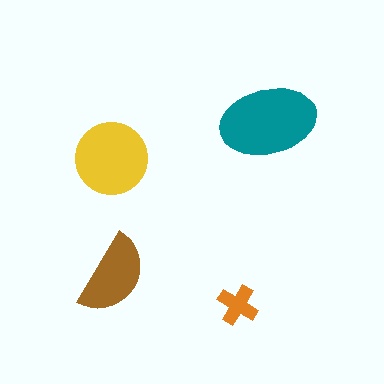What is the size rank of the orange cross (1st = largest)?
4th.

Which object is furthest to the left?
The yellow circle is leftmost.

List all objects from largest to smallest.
The teal ellipse, the yellow circle, the brown semicircle, the orange cross.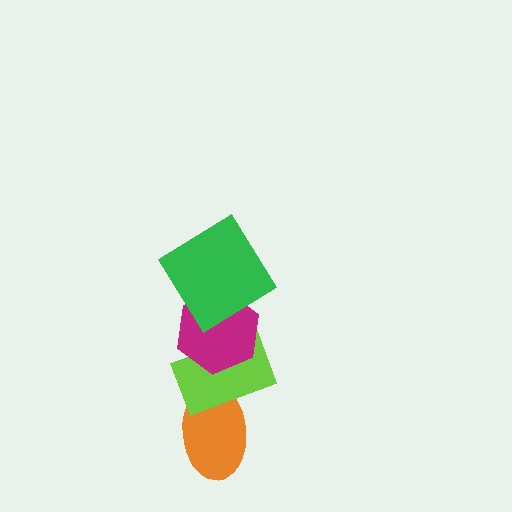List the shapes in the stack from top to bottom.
From top to bottom: the green diamond, the magenta hexagon, the lime rectangle, the orange ellipse.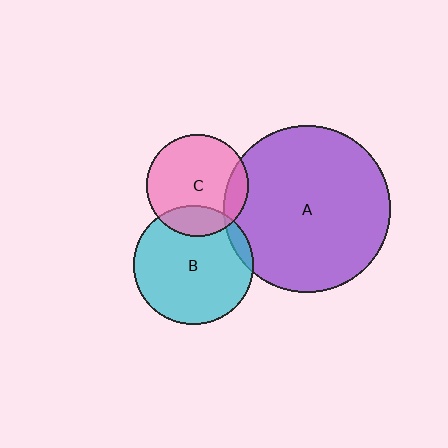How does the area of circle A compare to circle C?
Approximately 2.7 times.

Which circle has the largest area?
Circle A (purple).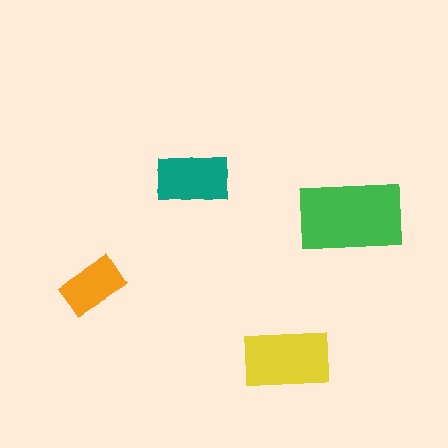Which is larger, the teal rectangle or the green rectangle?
The green one.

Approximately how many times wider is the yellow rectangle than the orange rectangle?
About 1.5 times wider.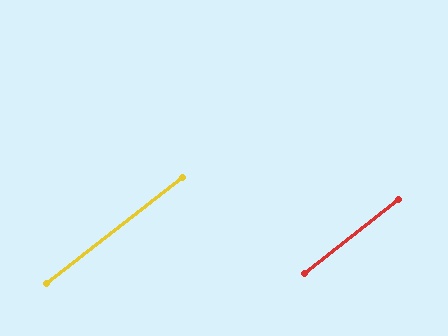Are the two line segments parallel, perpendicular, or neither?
Parallel — their directions differ by only 0.5°.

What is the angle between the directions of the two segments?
Approximately 0 degrees.